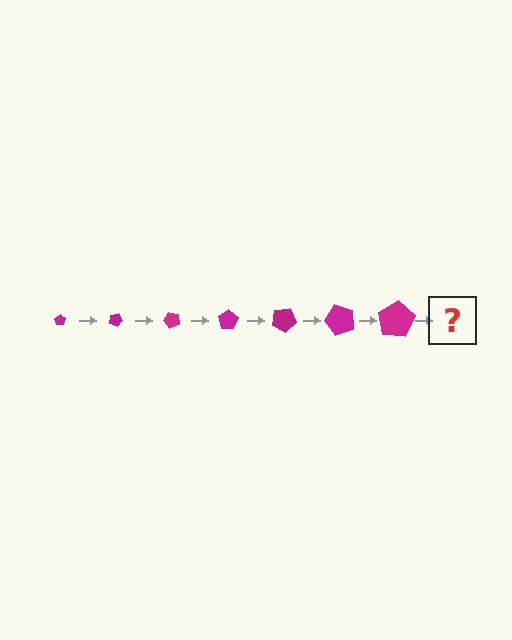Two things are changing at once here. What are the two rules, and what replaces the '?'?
The two rules are that the pentagon grows larger each step and it rotates 25 degrees each step. The '?' should be a pentagon, larger than the previous one and rotated 175 degrees from the start.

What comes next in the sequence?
The next element should be a pentagon, larger than the previous one and rotated 175 degrees from the start.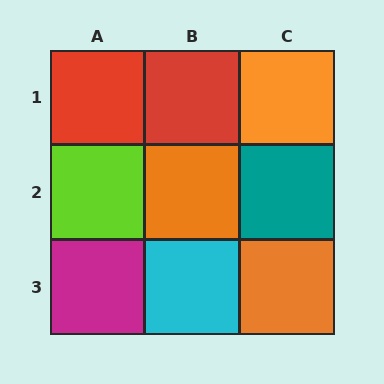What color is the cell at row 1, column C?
Orange.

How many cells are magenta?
1 cell is magenta.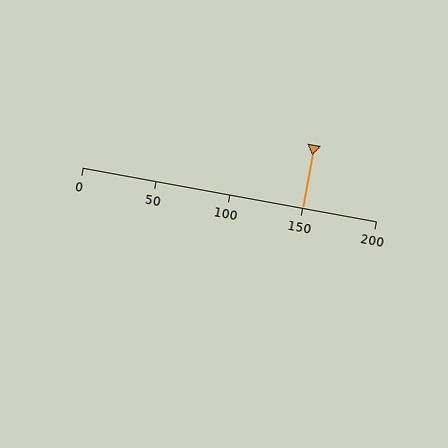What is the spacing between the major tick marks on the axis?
The major ticks are spaced 50 apart.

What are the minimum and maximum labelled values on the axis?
The axis runs from 0 to 200.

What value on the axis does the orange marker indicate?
The marker indicates approximately 150.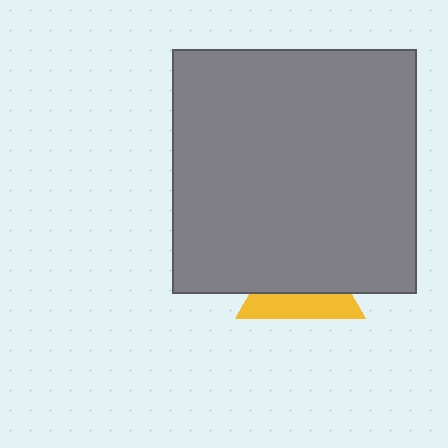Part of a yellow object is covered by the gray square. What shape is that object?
It is a triangle.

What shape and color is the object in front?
The object in front is a gray square.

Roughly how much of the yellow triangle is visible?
A small part of it is visible (roughly 40%).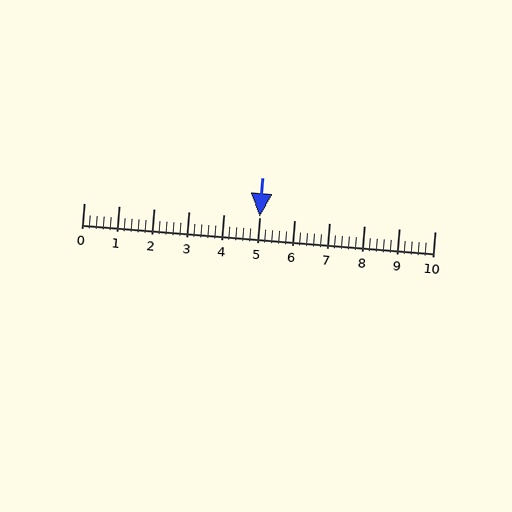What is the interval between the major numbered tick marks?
The major tick marks are spaced 1 units apart.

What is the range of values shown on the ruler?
The ruler shows values from 0 to 10.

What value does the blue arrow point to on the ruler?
The blue arrow points to approximately 5.0.